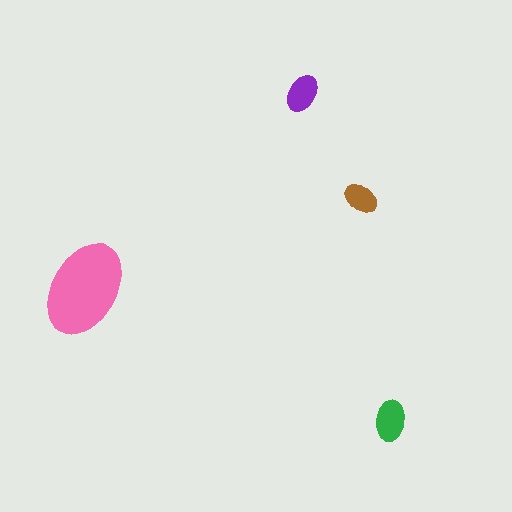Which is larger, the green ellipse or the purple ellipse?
The green one.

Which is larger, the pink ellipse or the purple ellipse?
The pink one.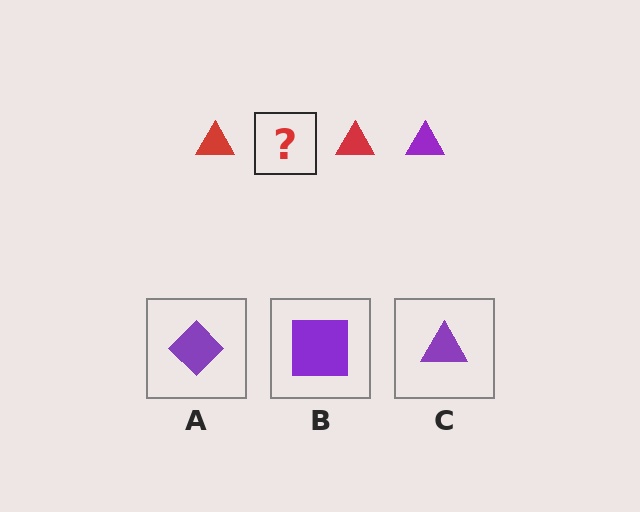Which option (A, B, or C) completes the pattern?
C.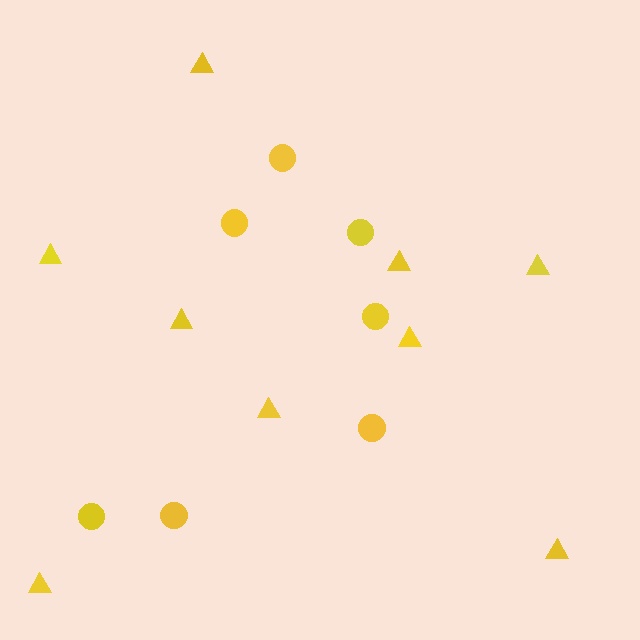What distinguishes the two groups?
There are 2 groups: one group of circles (7) and one group of triangles (9).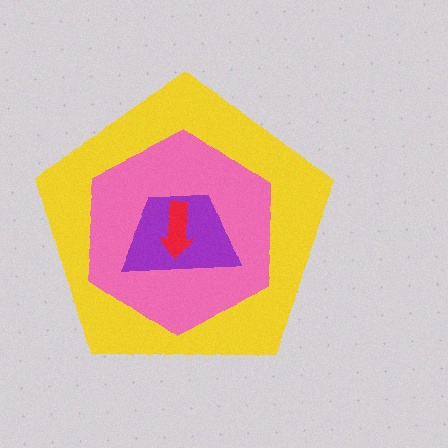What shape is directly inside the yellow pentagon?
The pink hexagon.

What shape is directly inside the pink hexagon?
The purple trapezoid.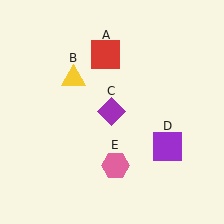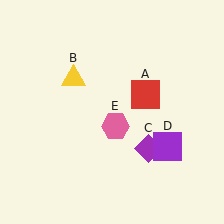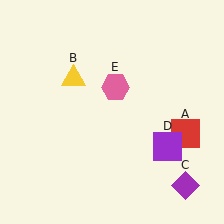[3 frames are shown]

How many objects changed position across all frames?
3 objects changed position: red square (object A), purple diamond (object C), pink hexagon (object E).